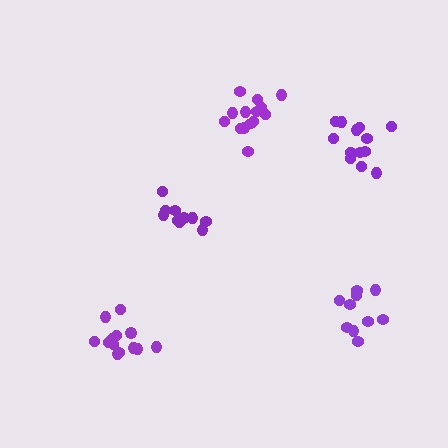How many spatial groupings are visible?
There are 5 spatial groupings.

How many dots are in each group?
Group 1: 11 dots, Group 2: 14 dots, Group 3: 13 dots, Group 4: 10 dots, Group 5: 14 dots (62 total).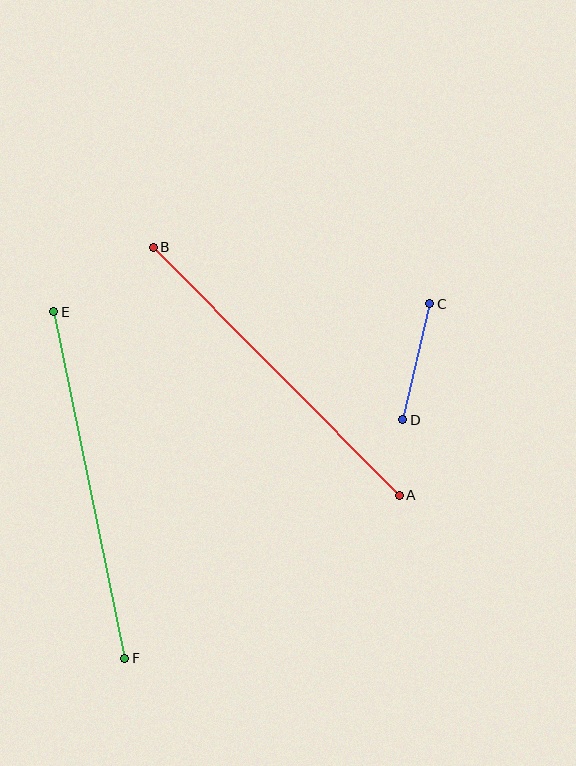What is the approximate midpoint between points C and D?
The midpoint is at approximately (416, 362) pixels.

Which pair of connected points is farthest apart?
Points E and F are farthest apart.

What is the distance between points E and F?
The distance is approximately 354 pixels.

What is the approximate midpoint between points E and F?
The midpoint is at approximately (89, 485) pixels.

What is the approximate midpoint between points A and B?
The midpoint is at approximately (276, 371) pixels.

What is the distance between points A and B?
The distance is approximately 350 pixels.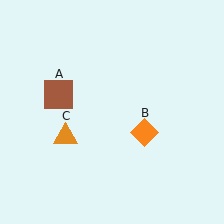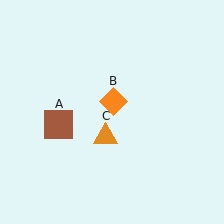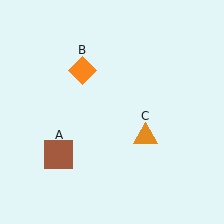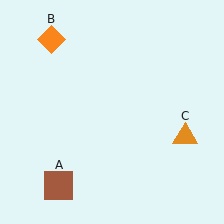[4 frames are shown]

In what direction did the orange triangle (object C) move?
The orange triangle (object C) moved right.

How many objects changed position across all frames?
3 objects changed position: brown square (object A), orange diamond (object B), orange triangle (object C).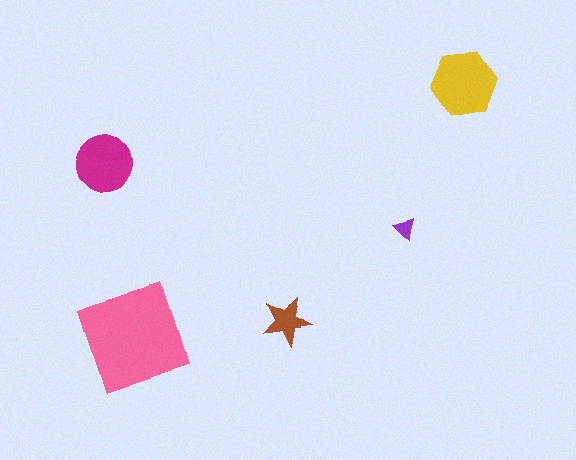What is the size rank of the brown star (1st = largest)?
4th.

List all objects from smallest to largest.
The purple triangle, the brown star, the magenta circle, the yellow hexagon, the pink diamond.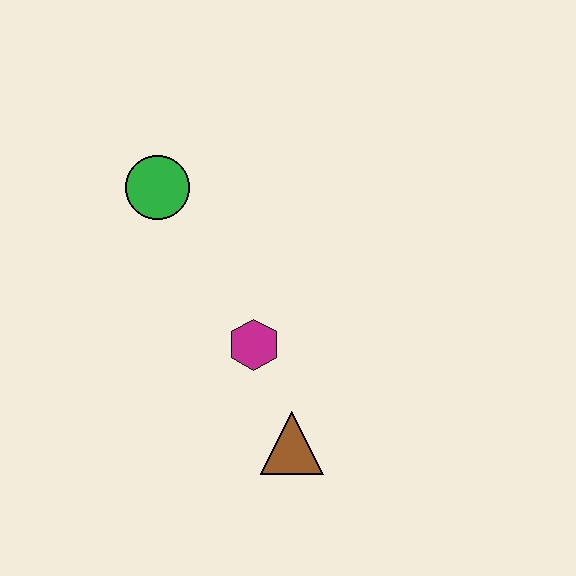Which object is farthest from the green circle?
The brown triangle is farthest from the green circle.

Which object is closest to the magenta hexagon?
The brown triangle is closest to the magenta hexagon.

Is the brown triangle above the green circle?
No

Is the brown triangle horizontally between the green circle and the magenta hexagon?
No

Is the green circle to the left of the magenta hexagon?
Yes